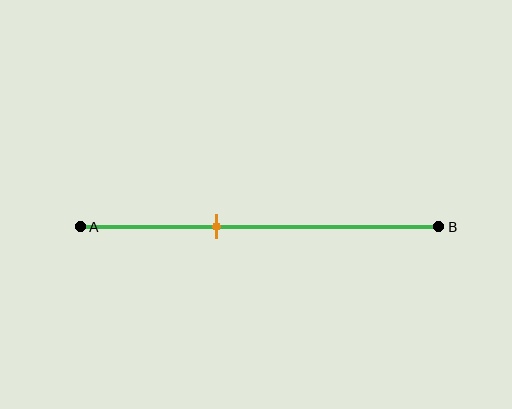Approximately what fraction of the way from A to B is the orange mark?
The orange mark is approximately 40% of the way from A to B.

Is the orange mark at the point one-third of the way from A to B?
No, the mark is at about 40% from A, not at the 33% one-third point.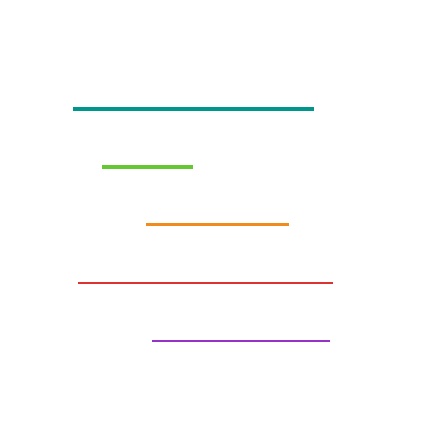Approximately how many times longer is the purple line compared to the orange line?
The purple line is approximately 1.2 times the length of the orange line.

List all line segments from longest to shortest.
From longest to shortest: red, teal, purple, orange, lime.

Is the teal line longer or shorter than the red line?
The red line is longer than the teal line.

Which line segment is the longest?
The red line is the longest at approximately 254 pixels.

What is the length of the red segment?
The red segment is approximately 254 pixels long.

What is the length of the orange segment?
The orange segment is approximately 142 pixels long.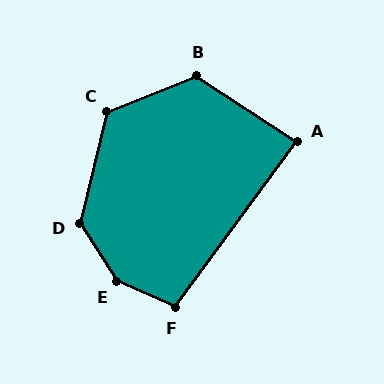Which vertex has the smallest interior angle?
A, at approximately 87 degrees.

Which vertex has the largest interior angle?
E, at approximately 147 degrees.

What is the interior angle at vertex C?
Approximately 126 degrees (obtuse).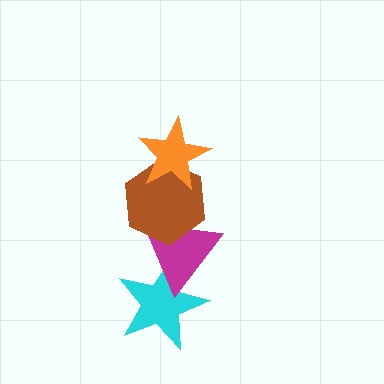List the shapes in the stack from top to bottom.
From top to bottom: the orange star, the brown hexagon, the magenta triangle, the cyan star.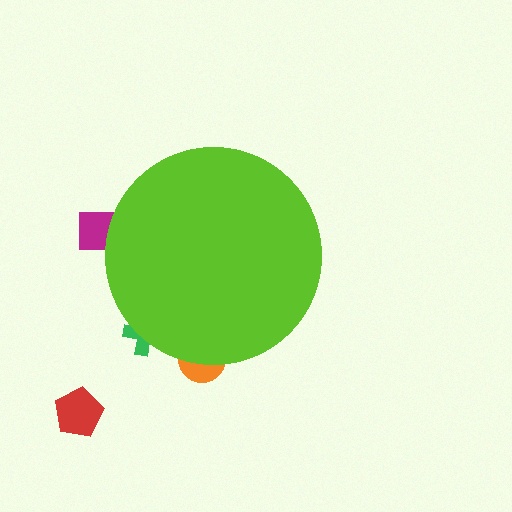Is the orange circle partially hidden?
Yes, the orange circle is partially hidden behind the lime circle.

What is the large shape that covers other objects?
A lime circle.